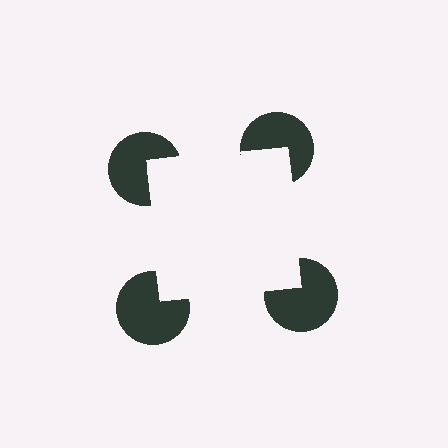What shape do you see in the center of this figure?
An illusory square — its edges are inferred from the aligned wedge cuts in the pac-man discs, not physically drawn.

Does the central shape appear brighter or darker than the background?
It typically appears slightly brighter than the background, even though no actual brightness change is drawn.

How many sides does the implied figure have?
4 sides.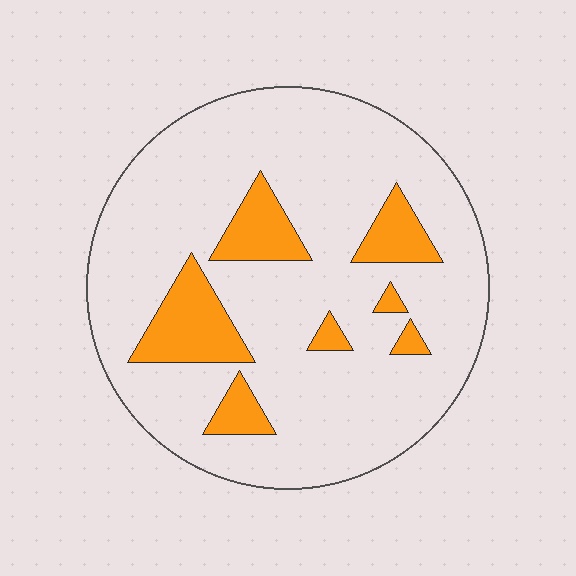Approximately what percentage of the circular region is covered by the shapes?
Approximately 15%.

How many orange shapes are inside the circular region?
7.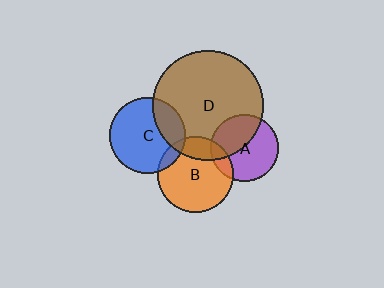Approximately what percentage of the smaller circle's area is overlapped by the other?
Approximately 20%.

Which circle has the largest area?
Circle D (brown).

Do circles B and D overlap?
Yes.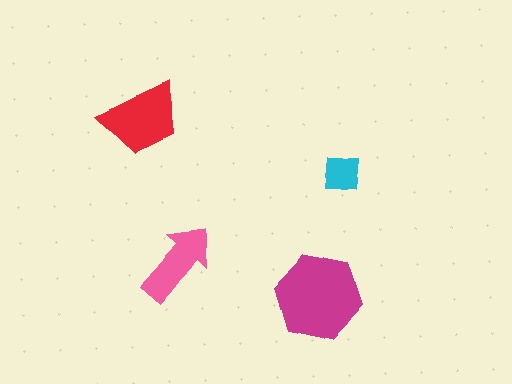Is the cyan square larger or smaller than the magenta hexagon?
Smaller.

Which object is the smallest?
The cyan square.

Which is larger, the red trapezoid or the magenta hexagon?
The magenta hexagon.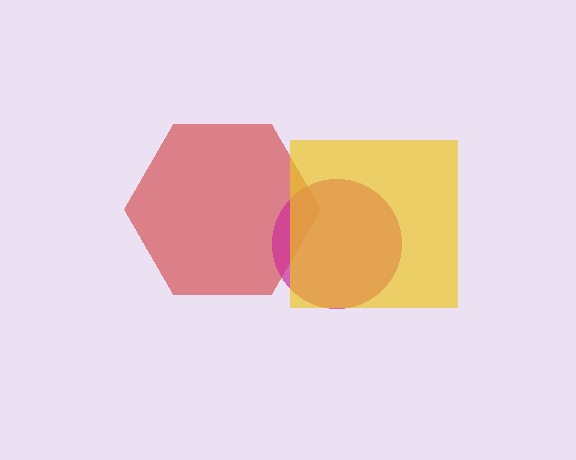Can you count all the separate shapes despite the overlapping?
Yes, there are 3 separate shapes.